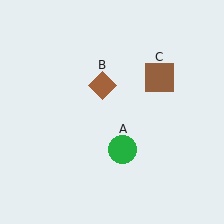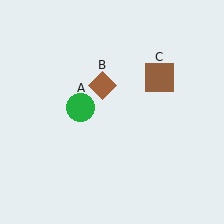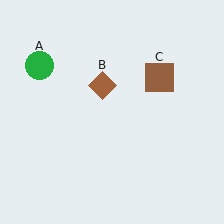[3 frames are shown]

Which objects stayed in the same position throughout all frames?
Brown diamond (object B) and brown square (object C) remained stationary.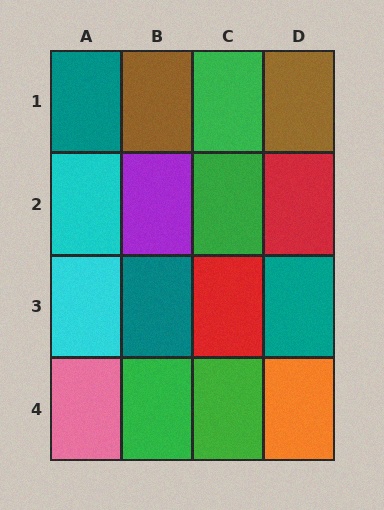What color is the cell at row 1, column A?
Teal.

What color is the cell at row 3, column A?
Cyan.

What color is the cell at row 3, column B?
Teal.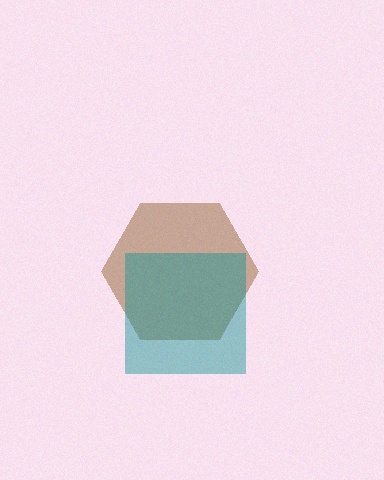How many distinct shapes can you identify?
There are 2 distinct shapes: a brown hexagon, a teal square.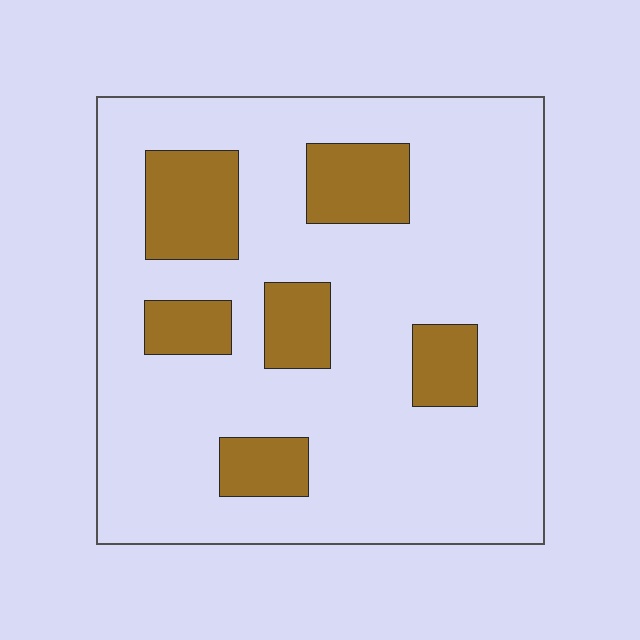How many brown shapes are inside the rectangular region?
6.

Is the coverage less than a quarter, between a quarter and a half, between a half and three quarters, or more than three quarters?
Less than a quarter.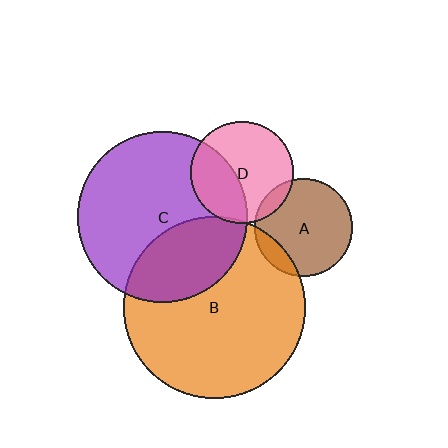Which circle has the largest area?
Circle B (orange).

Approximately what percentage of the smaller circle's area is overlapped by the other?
Approximately 10%.